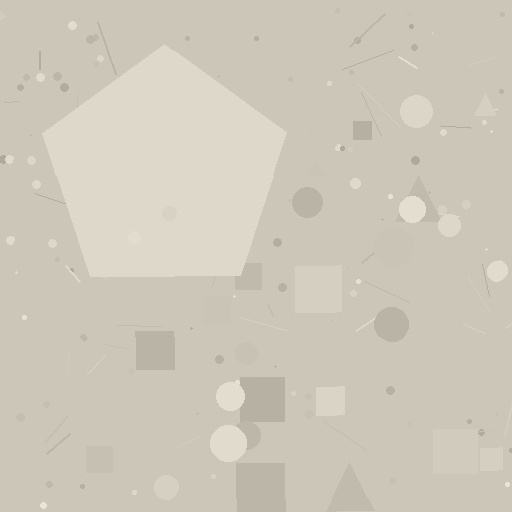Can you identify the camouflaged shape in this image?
The camouflaged shape is a pentagon.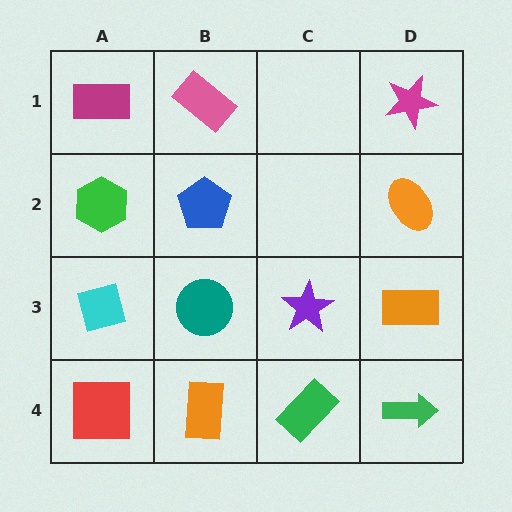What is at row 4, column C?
A green rectangle.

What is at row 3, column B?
A teal circle.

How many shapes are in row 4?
4 shapes.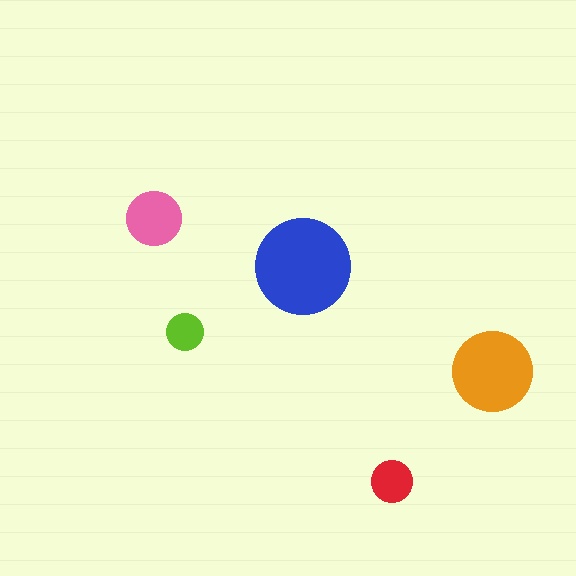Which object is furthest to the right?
The orange circle is rightmost.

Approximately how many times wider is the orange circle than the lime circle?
About 2 times wider.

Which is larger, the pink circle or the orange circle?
The orange one.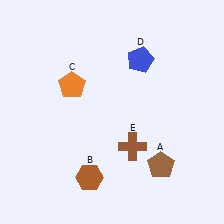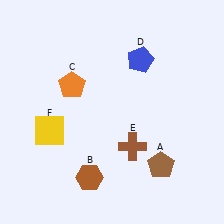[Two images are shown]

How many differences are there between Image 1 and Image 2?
There is 1 difference between the two images.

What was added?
A yellow square (F) was added in Image 2.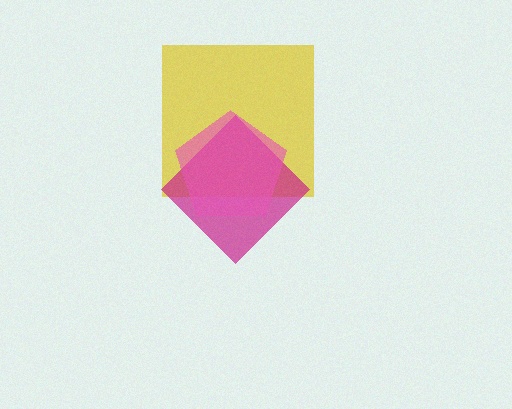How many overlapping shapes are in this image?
There are 3 overlapping shapes in the image.